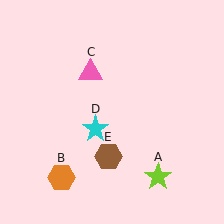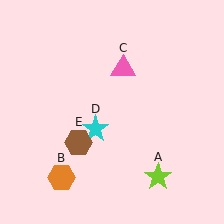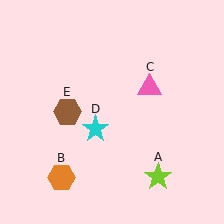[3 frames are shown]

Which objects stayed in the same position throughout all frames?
Lime star (object A) and orange hexagon (object B) and cyan star (object D) remained stationary.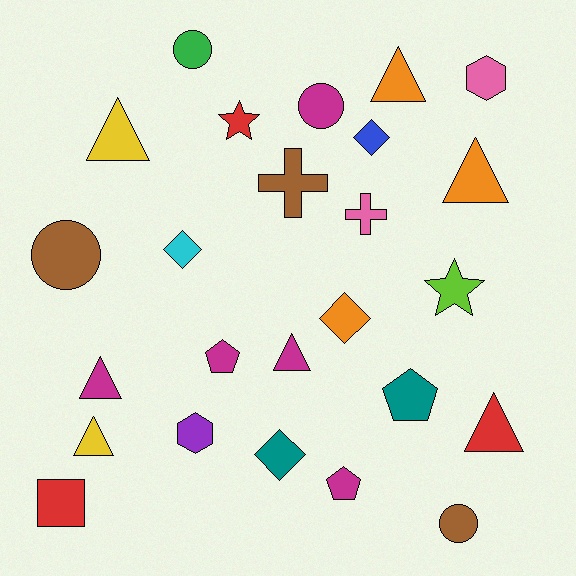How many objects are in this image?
There are 25 objects.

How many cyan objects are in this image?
There is 1 cyan object.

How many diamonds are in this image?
There are 4 diamonds.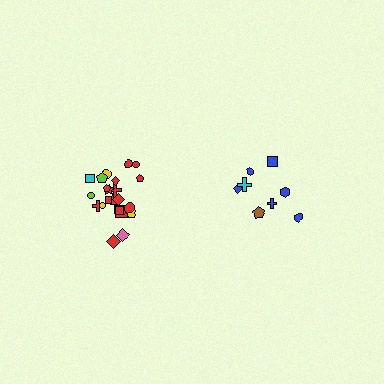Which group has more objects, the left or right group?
The left group.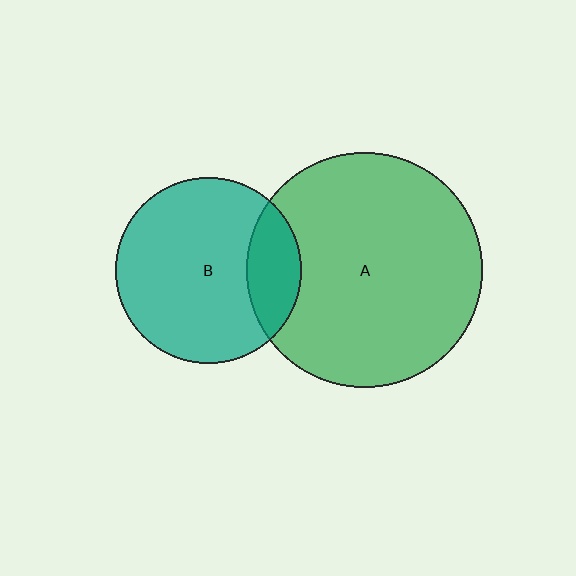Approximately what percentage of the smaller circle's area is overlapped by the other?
Approximately 20%.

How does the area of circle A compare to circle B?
Approximately 1.6 times.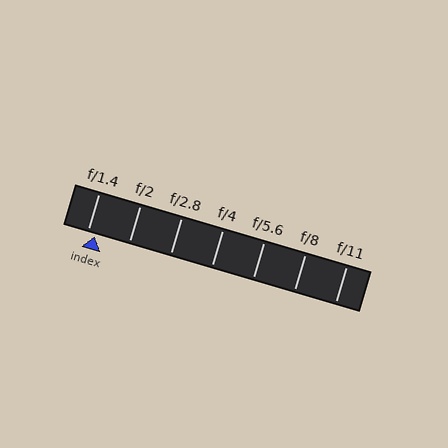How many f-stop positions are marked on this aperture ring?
There are 7 f-stop positions marked.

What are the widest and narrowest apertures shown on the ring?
The widest aperture shown is f/1.4 and the narrowest is f/11.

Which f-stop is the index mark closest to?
The index mark is closest to f/1.4.